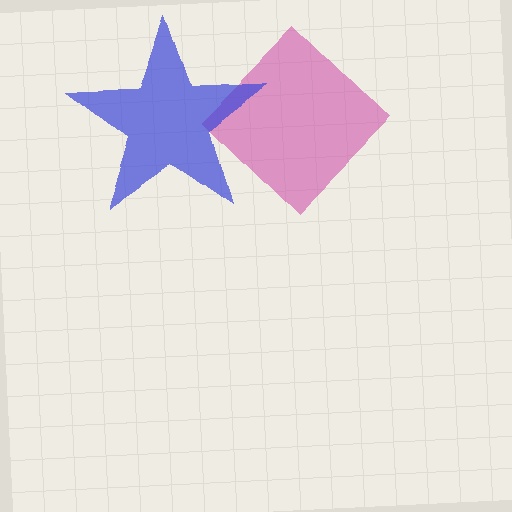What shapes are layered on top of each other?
The layered shapes are: a magenta diamond, a blue star.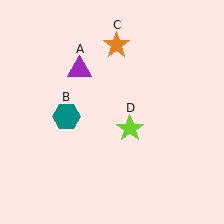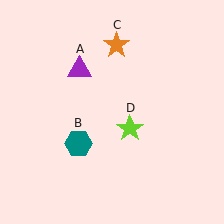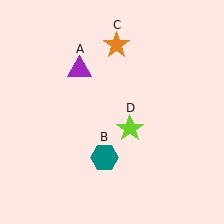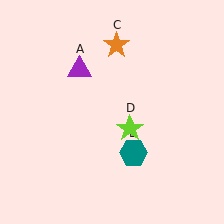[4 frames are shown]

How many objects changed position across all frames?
1 object changed position: teal hexagon (object B).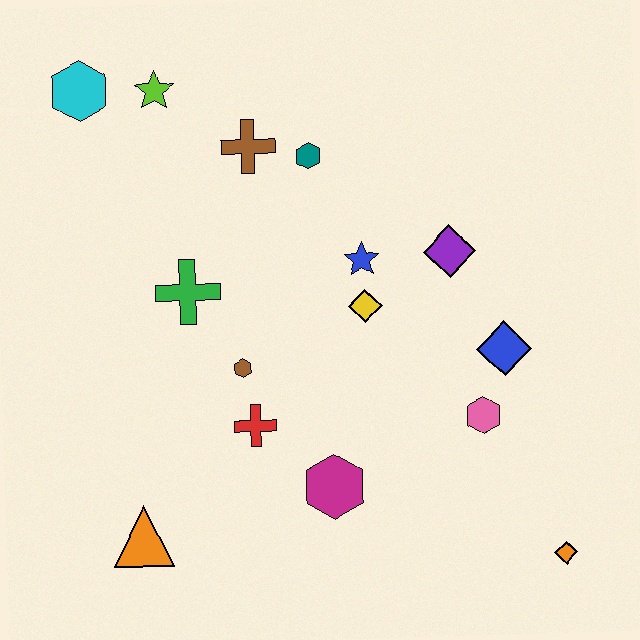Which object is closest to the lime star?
The cyan hexagon is closest to the lime star.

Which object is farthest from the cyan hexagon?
The orange diamond is farthest from the cyan hexagon.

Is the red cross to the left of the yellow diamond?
Yes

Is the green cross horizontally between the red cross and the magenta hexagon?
No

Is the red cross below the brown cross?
Yes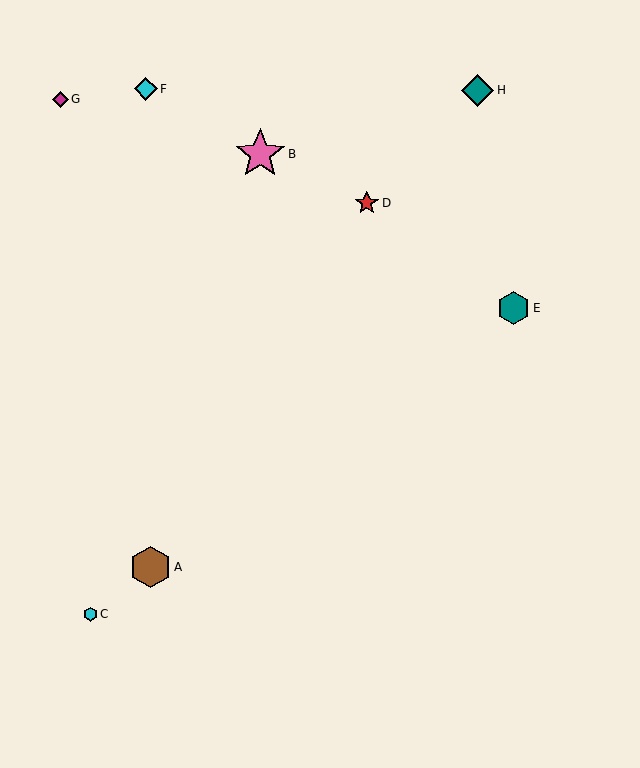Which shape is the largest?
The pink star (labeled B) is the largest.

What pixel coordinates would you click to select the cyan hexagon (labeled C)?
Click at (90, 614) to select the cyan hexagon C.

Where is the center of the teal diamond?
The center of the teal diamond is at (478, 90).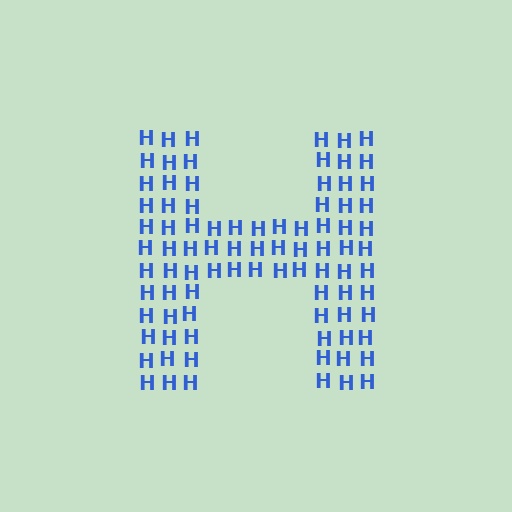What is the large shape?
The large shape is the letter H.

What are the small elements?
The small elements are letter H's.